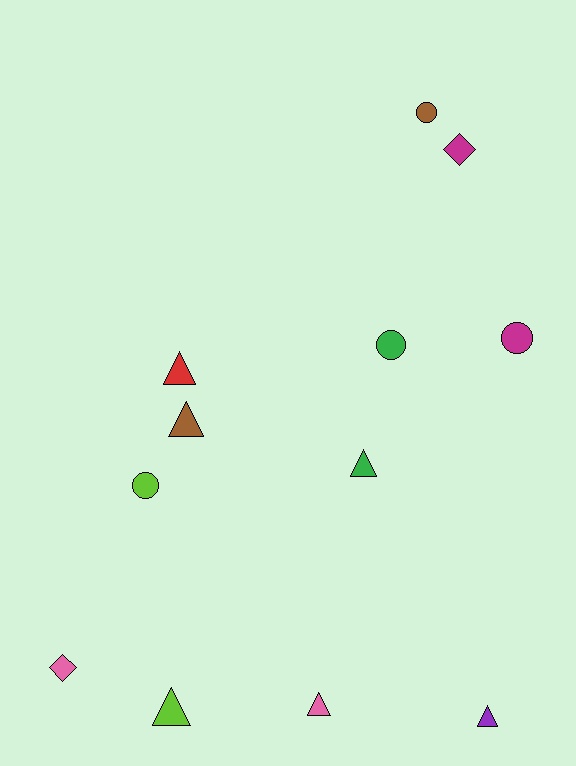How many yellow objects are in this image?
There are no yellow objects.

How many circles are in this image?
There are 4 circles.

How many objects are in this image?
There are 12 objects.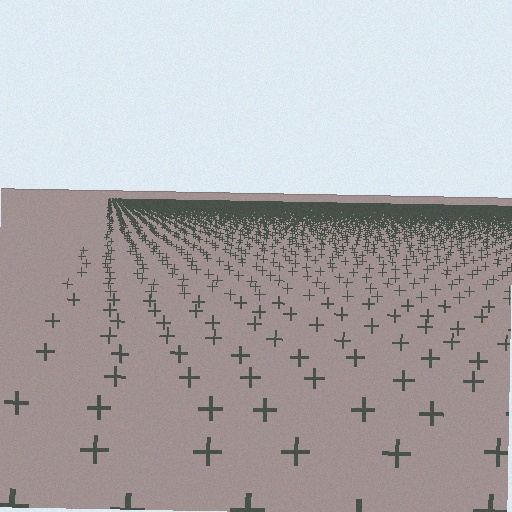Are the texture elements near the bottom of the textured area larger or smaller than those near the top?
Larger. Near the bottom, elements are closer to the viewer and appear at a bigger on-screen size.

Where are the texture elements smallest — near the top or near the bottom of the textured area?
Near the top.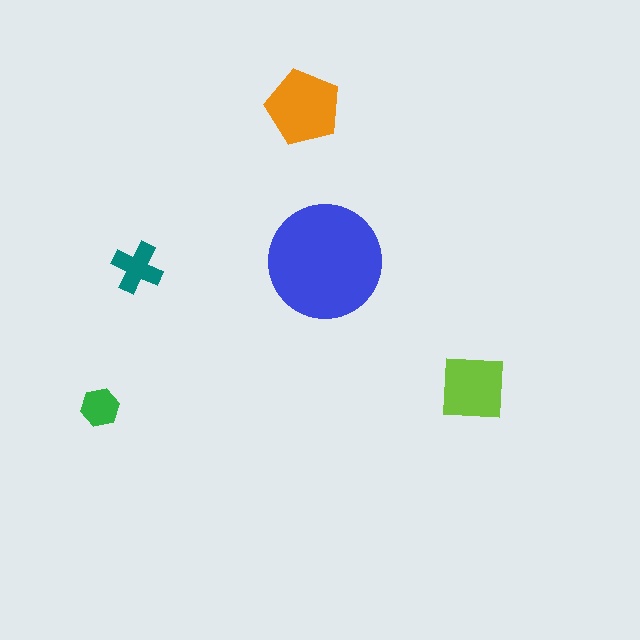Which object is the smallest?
The green hexagon.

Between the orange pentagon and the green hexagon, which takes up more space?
The orange pentagon.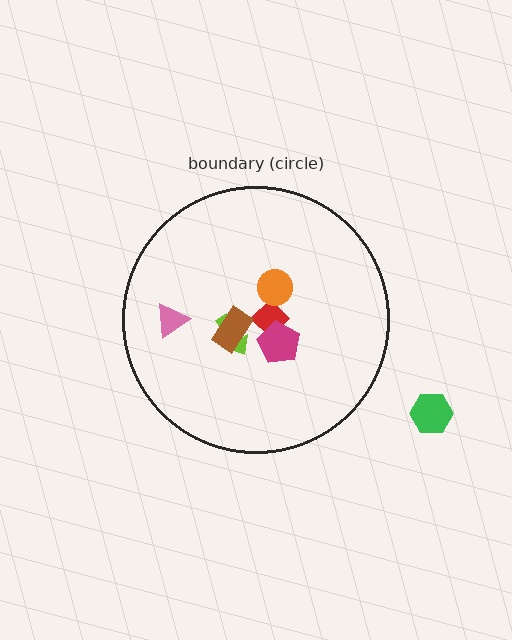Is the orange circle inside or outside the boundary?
Inside.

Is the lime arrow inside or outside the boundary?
Inside.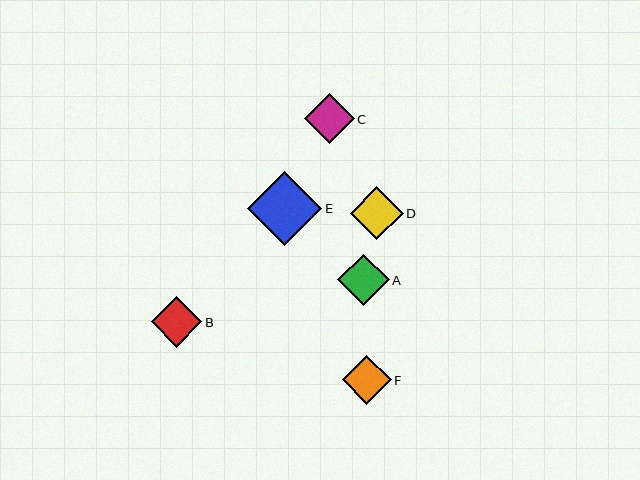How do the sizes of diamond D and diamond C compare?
Diamond D and diamond C are approximately the same size.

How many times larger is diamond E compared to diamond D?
Diamond E is approximately 1.4 times the size of diamond D.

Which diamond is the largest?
Diamond E is the largest with a size of approximately 74 pixels.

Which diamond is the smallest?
Diamond F is the smallest with a size of approximately 49 pixels.